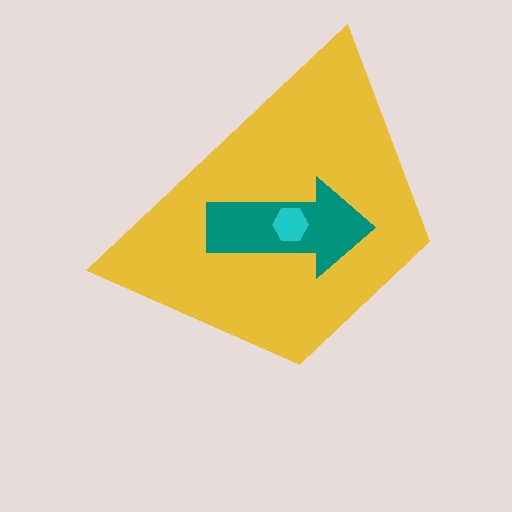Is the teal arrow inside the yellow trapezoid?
Yes.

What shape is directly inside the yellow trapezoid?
The teal arrow.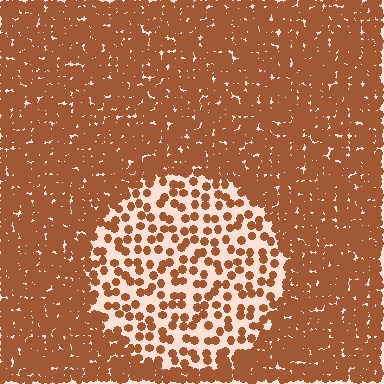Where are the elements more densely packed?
The elements are more densely packed outside the circle boundary.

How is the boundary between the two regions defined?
The boundary is defined by a change in element density (approximately 3.0x ratio). All elements are the same color, size, and shape.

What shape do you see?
I see a circle.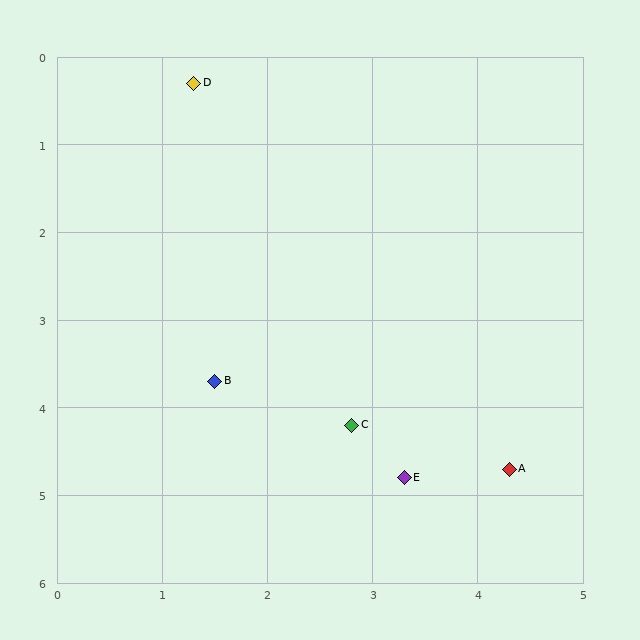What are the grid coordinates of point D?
Point D is at approximately (1.3, 0.3).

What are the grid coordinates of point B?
Point B is at approximately (1.5, 3.7).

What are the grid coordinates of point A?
Point A is at approximately (4.3, 4.7).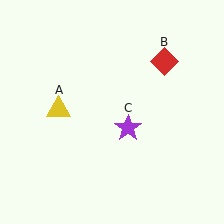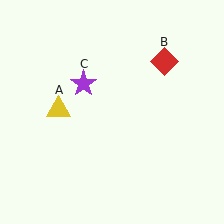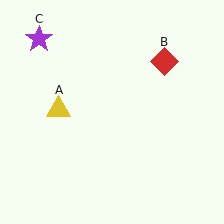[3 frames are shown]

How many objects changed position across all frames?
1 object changed position: purple star (object C).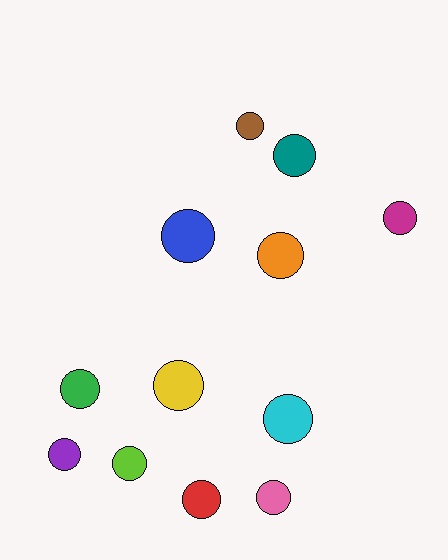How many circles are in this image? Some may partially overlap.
There are 12 circles.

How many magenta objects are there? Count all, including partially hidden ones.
There is 1 magenta object.